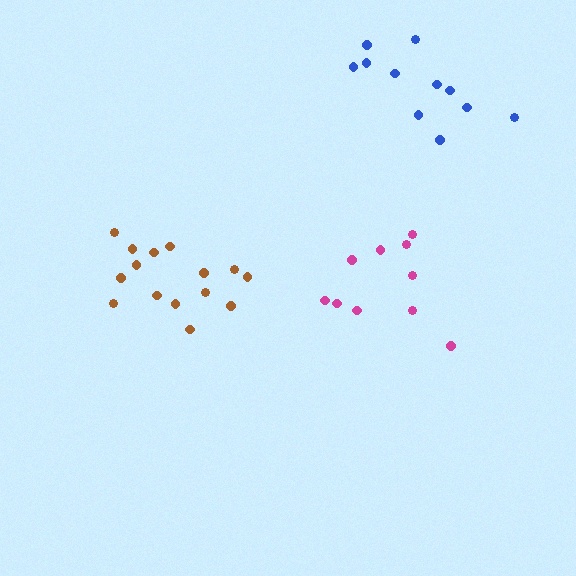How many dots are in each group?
Group 1: 15 dots, Group 2: 10 dots, Group 3: 11 dots (36 total).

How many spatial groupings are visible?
There are 3 spatial groupings.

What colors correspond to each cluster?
The clusters are colored: brown, magenta, blue.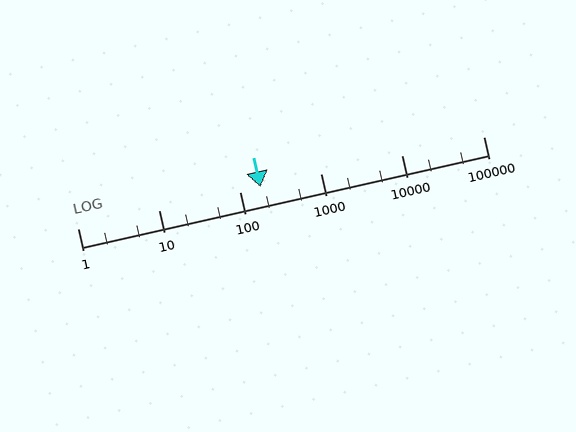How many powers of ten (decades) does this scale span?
The scale spans 5 decades, from 1 to 100000.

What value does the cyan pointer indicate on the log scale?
The pointer indicates approximately 180.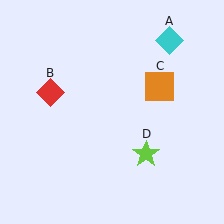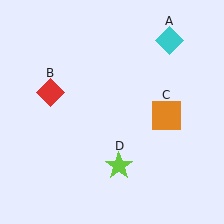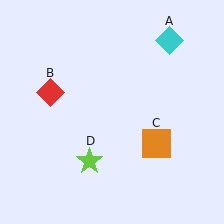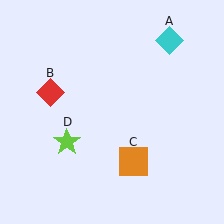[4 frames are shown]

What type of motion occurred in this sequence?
The orange square (object C), lime star (object D) rotated clockwise around the center of the scene.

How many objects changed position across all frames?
2 objects changed position: orange square (object C), lime star (object D).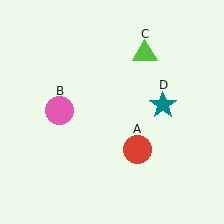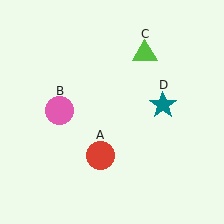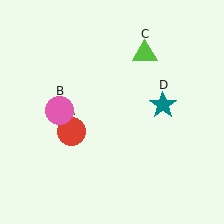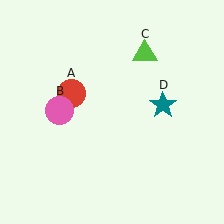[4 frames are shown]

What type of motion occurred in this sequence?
The red circle (object A) rotated clockwise around the center of the scene.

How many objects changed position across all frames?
1 object changed position: red circle (object A).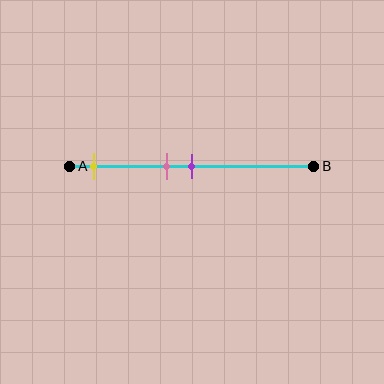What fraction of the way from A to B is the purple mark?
The purple mark is approximately 50% (0.5) of the way from A to B.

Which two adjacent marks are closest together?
The pink and purple marks are the closest adjacent pair.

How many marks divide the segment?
There are 3 marks dividing the segment.